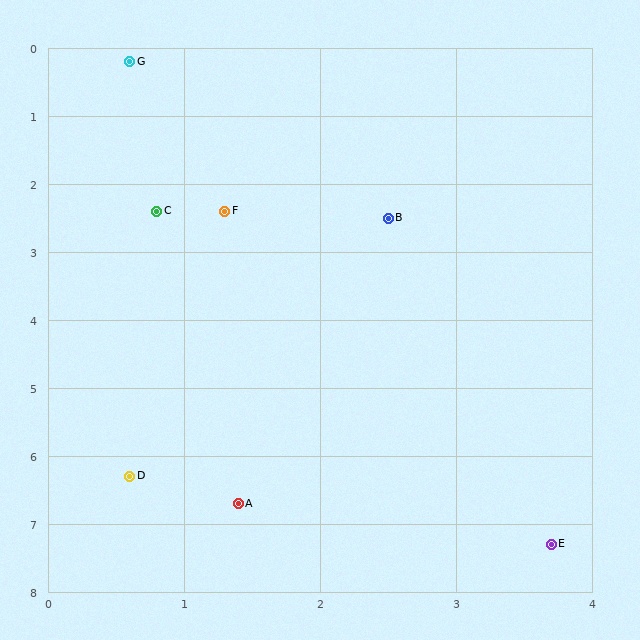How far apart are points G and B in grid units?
Points G and B are about 3.0 grid units apart.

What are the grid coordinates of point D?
Point D is at approximately (0.6, 6.3).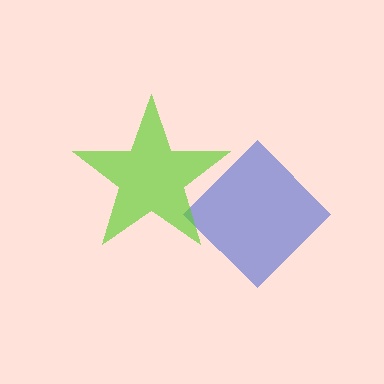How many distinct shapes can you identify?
There are 2 distinct shapes: a blue diamond, a lime star.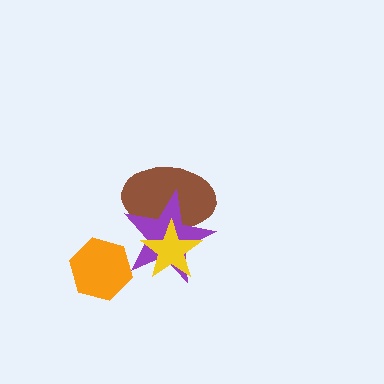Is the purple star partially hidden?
Yes, it is partially covered by another shape.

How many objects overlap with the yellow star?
2 objects overlap with the yellow star.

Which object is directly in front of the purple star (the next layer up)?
The orange hexagon is directly in front of the purple star.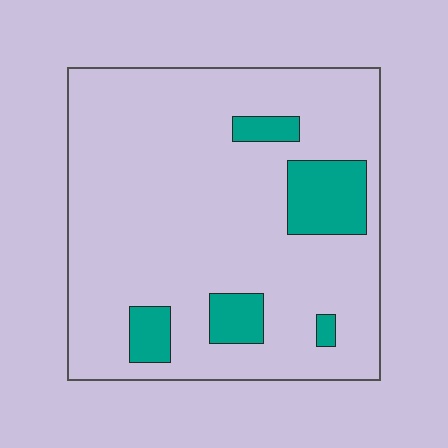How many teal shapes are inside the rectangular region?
5.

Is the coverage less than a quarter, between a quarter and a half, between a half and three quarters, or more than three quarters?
Less than a quarter.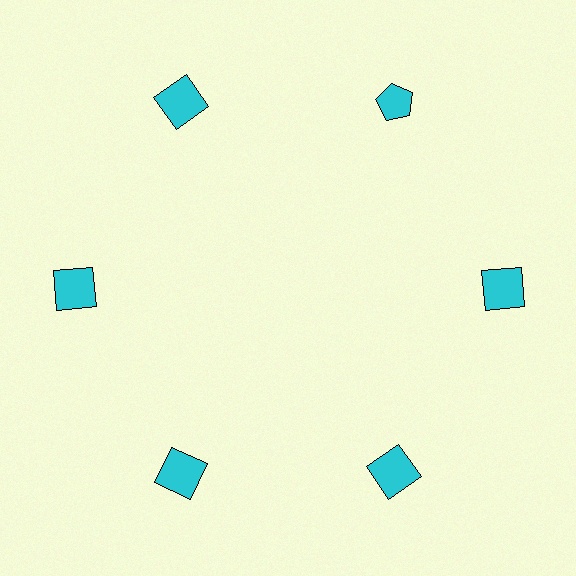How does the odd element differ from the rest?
It has a different shape: pentagon instead of square.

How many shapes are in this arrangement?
There are 6 shapes arranged in a ring pattern.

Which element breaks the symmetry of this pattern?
The cyan pentagon at roughly the 1 o'clock position breaks the symmetry. All other shapes are cyan squares.